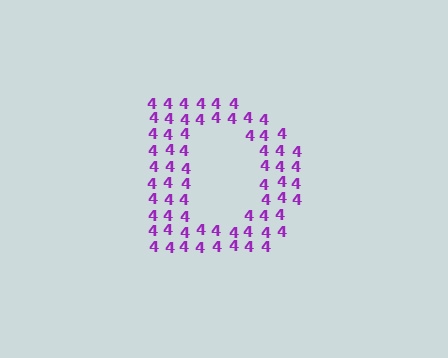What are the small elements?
The small elements are digit 4's.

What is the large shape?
The large shape is the letter D.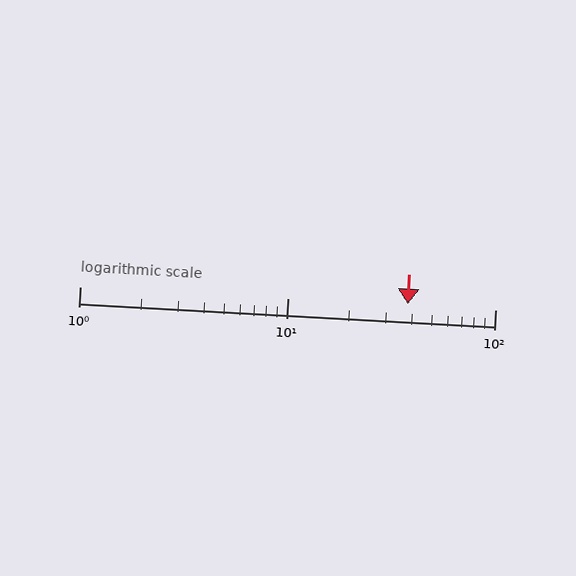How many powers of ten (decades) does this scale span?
The scale spans 2 decades, from 1 to 100.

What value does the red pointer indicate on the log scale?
The pointer indicates approximately 38.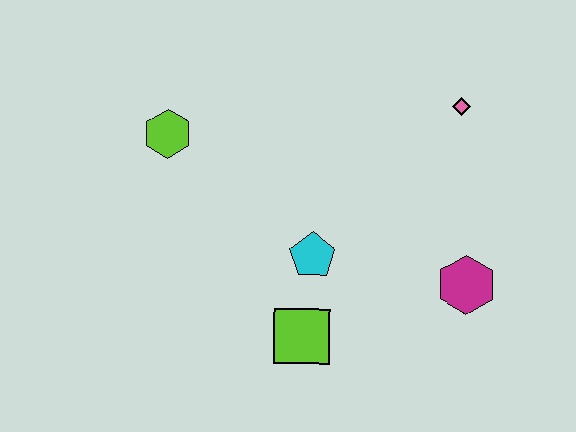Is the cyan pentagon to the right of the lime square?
Yes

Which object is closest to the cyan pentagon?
The lime square is closest to the cyan pentagon.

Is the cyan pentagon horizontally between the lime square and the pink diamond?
Yes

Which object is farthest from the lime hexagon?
The magenta hexagon is farthest from the lime hexagon.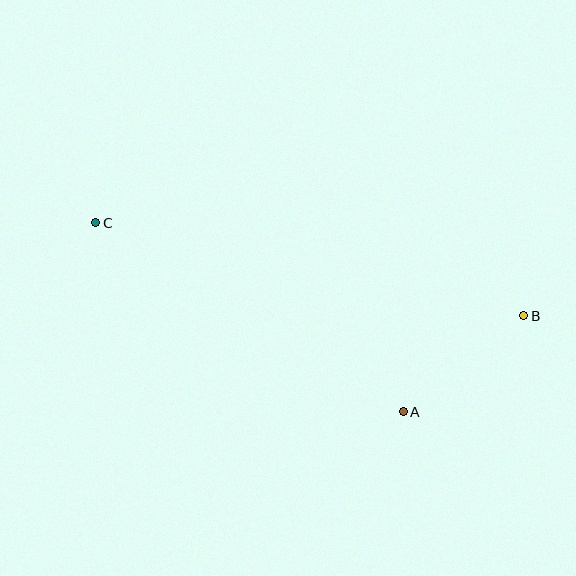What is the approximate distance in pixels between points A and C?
The distance between A and C is approximately 361 pixels.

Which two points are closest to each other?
Points A and B are closest to each other.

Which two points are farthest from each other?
Points B and C are farthest from each other.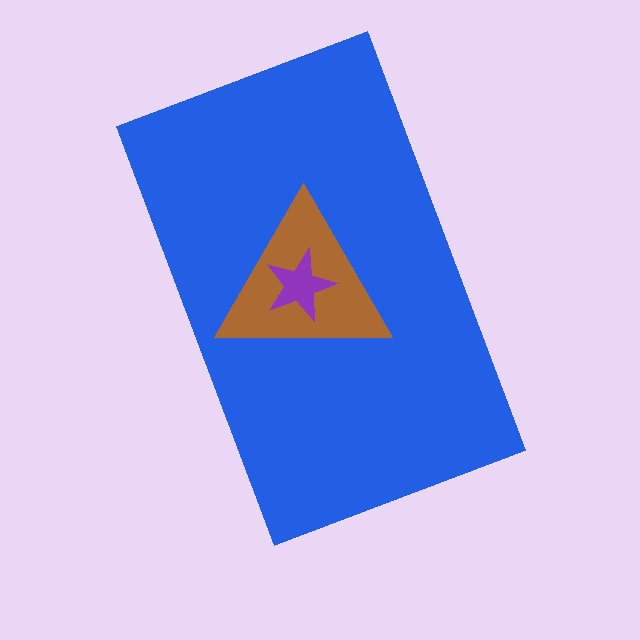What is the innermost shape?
The purple star.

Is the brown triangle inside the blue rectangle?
Yes.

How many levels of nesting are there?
3.